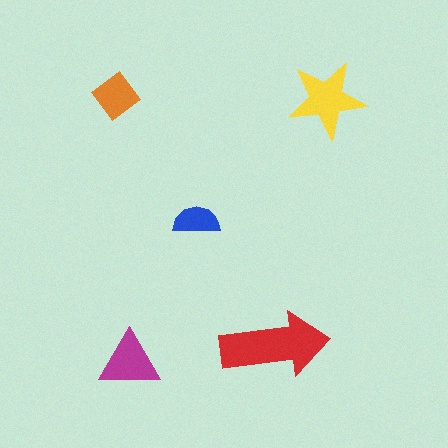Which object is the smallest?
The blue semicircle.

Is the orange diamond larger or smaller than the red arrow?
Smaller.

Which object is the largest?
The red arrow.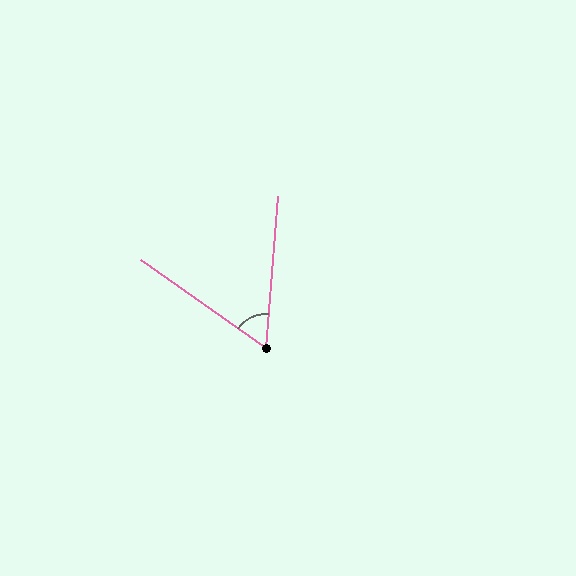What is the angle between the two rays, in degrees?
Approximately 60 degrees.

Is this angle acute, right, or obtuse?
It is acute.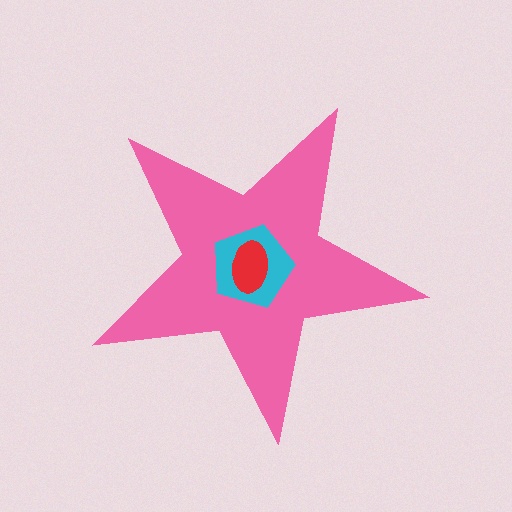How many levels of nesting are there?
3.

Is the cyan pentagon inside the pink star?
Yes.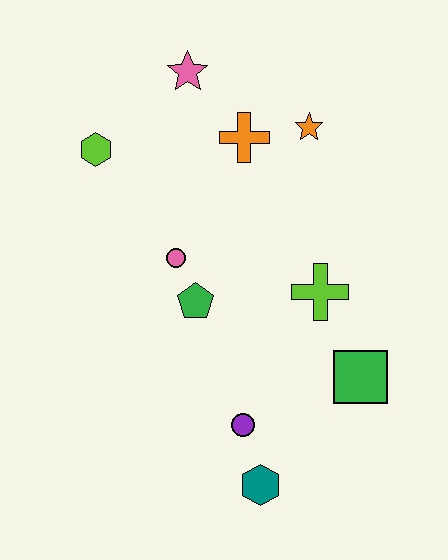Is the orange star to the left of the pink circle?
No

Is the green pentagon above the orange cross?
No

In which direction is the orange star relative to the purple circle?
The orange star is above the purple circle.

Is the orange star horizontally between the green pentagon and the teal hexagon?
No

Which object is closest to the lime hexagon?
The pink star is closest to the lime hexagon.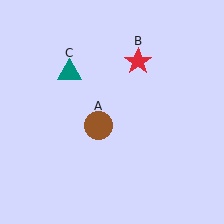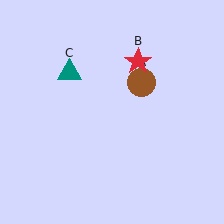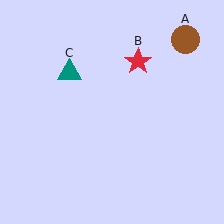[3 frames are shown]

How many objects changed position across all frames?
1 object changed position: brown circle (object A).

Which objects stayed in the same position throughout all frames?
Red star (object B) and teal triangle (object C) remained stationary.